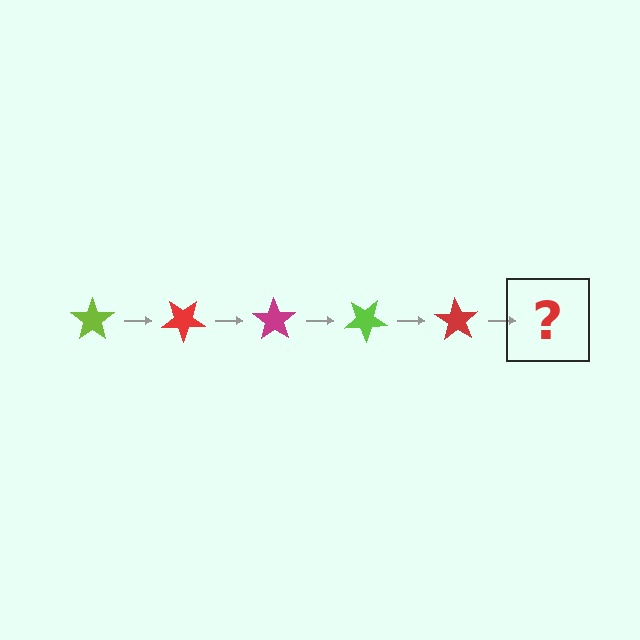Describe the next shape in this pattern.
It should be a magenta star, rotated 175 degrees from the start.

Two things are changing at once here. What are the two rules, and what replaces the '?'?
The two rules are that it rotates 35 degrees each step and the color cycles through lime, red, and magenta. The '?' should be a magenta star, rotated 175 degrees from the start.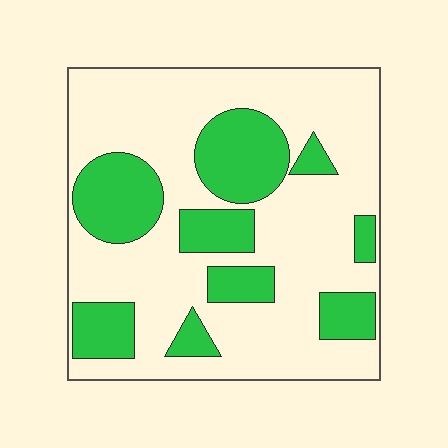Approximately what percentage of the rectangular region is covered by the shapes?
Approximately 30%.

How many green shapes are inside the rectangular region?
9.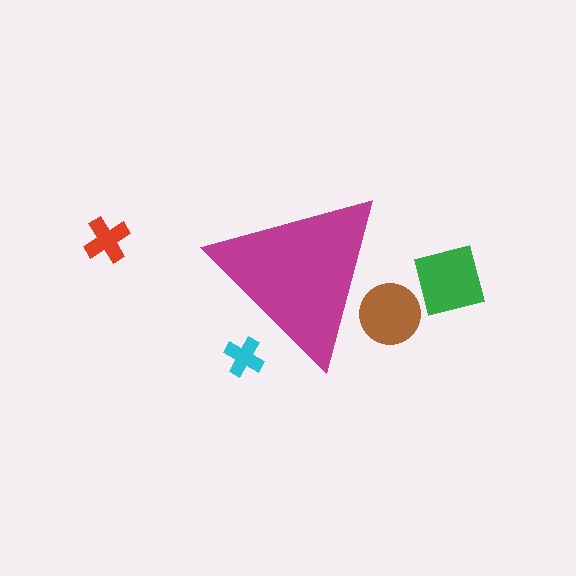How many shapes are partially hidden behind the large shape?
2 shapes are partially hidden.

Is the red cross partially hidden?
No, the red cross is fully visible.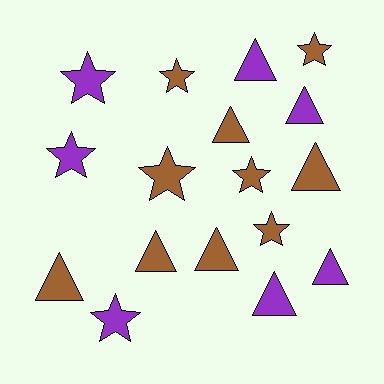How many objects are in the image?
There are 17 objects.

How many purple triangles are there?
There are 4 purple triangles.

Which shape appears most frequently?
Triangle, with 9 objects.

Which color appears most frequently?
Brown, with 10 objects.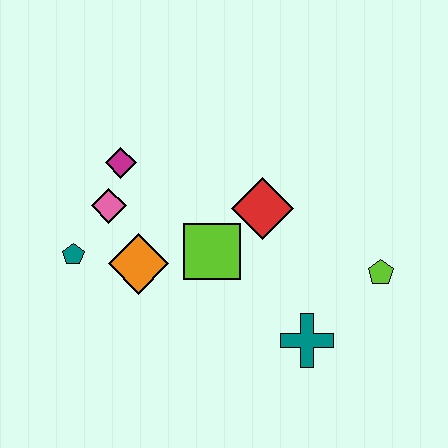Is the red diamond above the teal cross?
Yes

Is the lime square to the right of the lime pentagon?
No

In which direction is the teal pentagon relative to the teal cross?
The teal pentagon is to the left of the teal cross.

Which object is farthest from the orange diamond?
The lime pentagon is farthest from the orange diamond.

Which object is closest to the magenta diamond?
The pink diamond is closest to the magenta diamond.